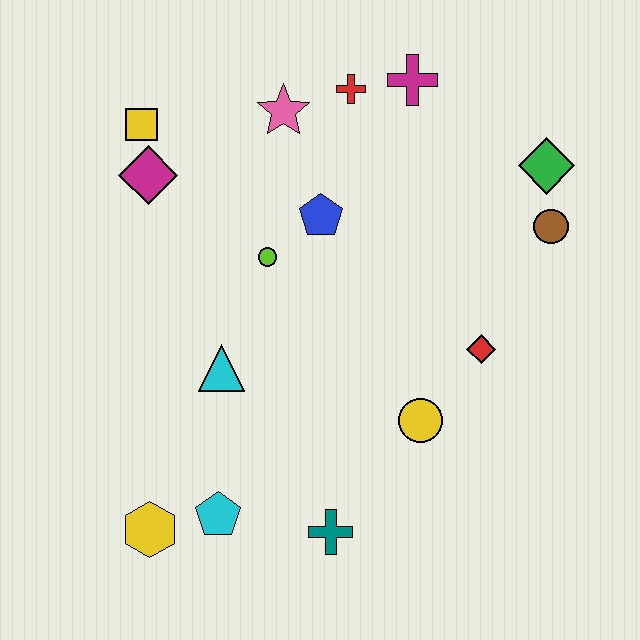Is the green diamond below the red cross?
Yes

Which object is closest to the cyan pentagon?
The yellow hexagon is closest to the cyan pentagon.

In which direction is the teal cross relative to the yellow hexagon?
The teal cross is to the right of the yellow hexagon.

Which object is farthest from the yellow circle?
The yellow square is farthest from the yellow circle.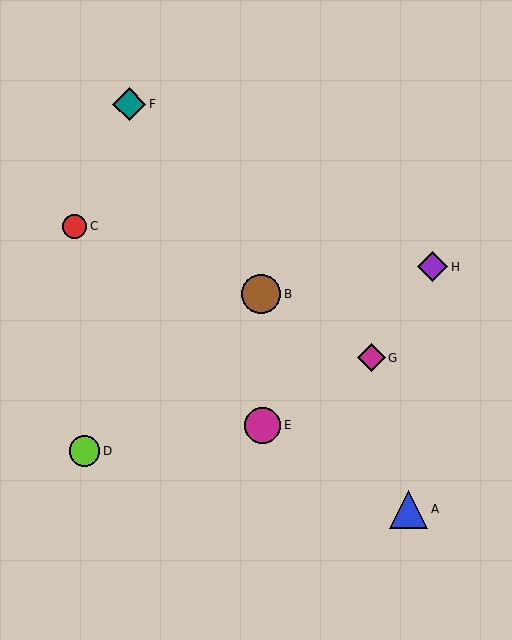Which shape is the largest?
The brown circle (labeled B) is the largest.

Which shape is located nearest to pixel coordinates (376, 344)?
The magenta diamond (labeled G) at (371, 358) is nearest to that location.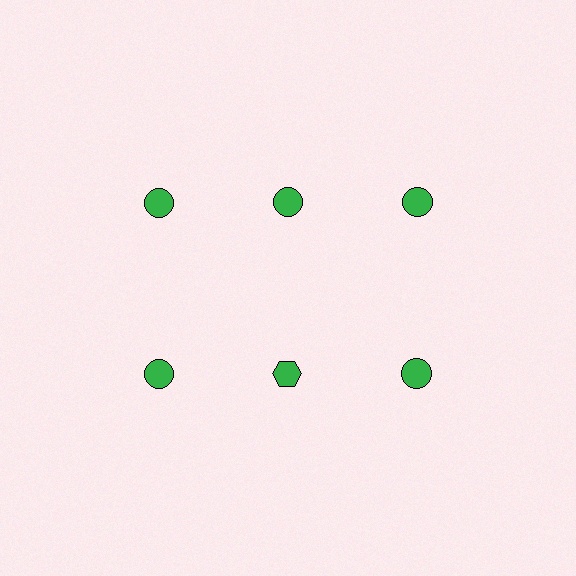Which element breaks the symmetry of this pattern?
The green hexagon in the second row, second from left column breaks the symmetry. All other shapes are green circles.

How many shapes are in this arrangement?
There are 6 shapes arranged in a grid pattern.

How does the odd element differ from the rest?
It has a different shape: hexagon instead of circle.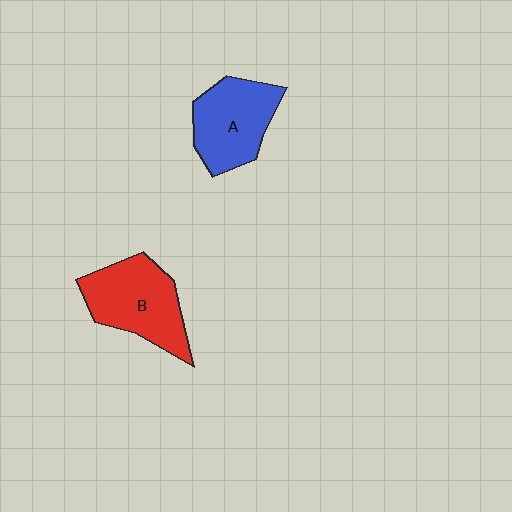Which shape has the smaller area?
Shape A (blue).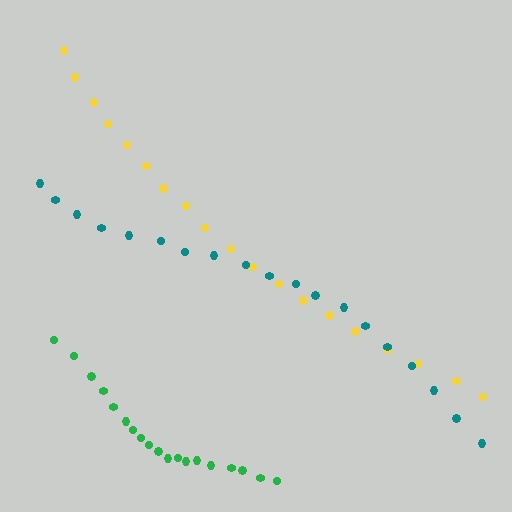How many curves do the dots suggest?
There are 3 distinct paths.